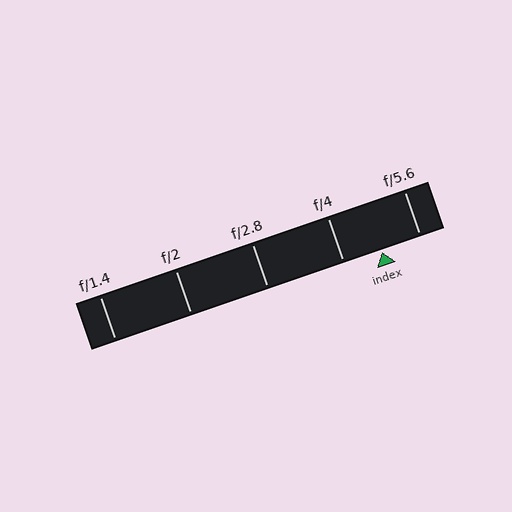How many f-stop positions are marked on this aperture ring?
There are 5 f-stop positions marked.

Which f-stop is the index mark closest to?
The index mark is closest to f/4.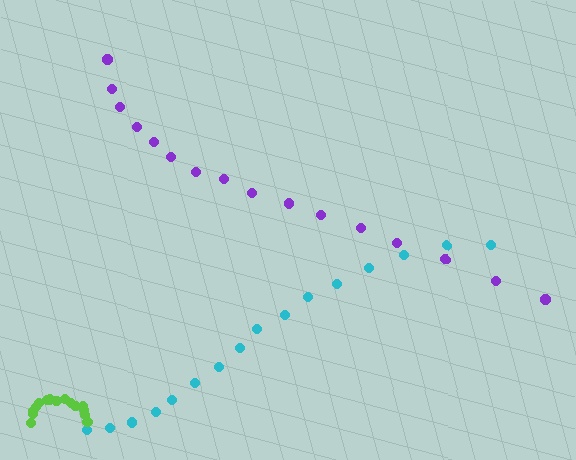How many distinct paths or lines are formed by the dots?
There are 3 distinct paths.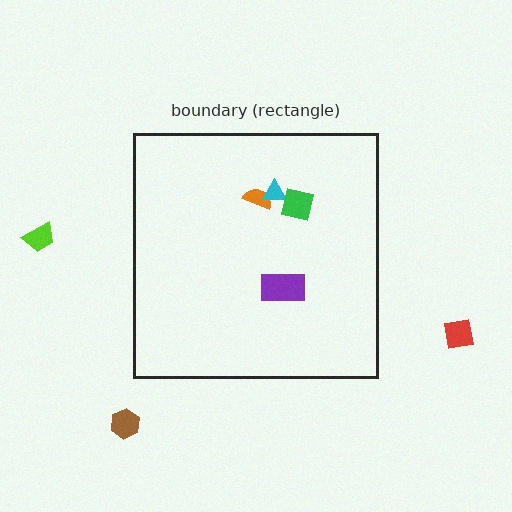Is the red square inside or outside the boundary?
Outside.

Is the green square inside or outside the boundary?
Inside.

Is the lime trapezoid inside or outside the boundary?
Outside.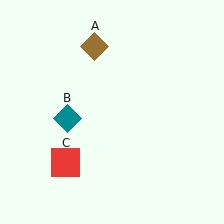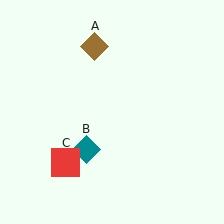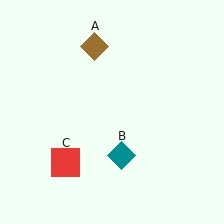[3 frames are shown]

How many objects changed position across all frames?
1 object changed position: teal diamond (object B).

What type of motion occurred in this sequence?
The teal diamond (object B) rotated counterclockwise around the center of the scene.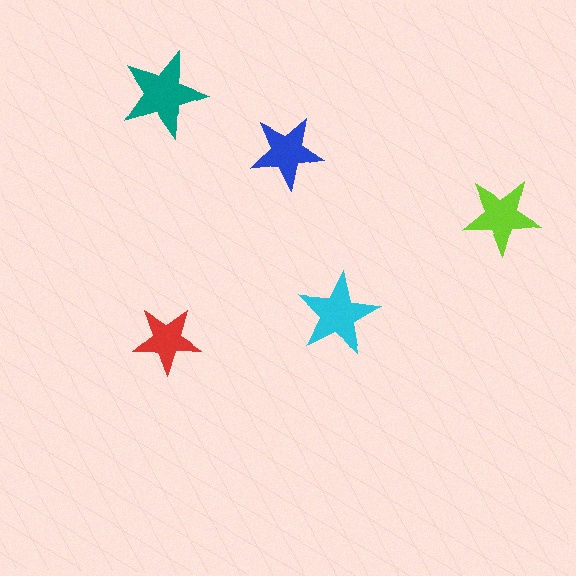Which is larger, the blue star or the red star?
The blue one.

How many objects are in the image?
There are 5 objects in the image.